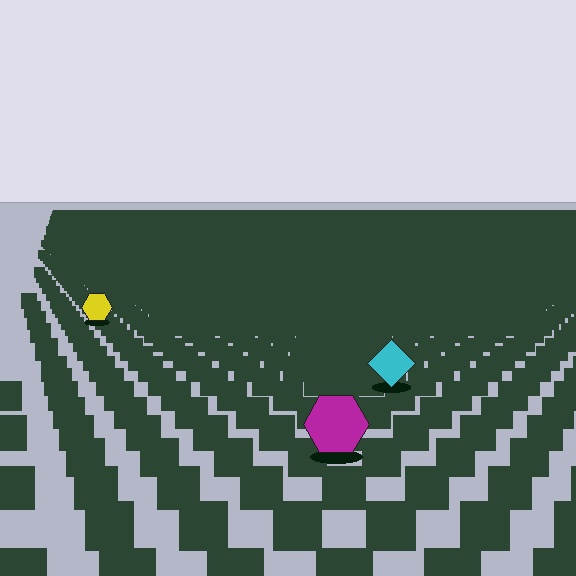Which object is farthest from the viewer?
The yellow hexagon is farthest from the viewer. It appears smaller and the ground texture around it is denser.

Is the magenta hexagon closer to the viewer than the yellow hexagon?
Yes. The magenta hexagon is closer — you can tell from the texture gradient: the ground texture is coarser near it.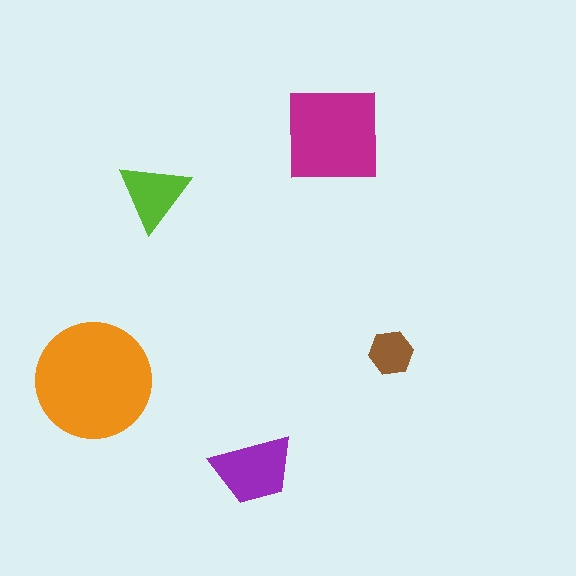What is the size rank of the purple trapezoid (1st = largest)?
3rd.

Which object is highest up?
The magenta square is topmost.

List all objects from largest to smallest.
The orange circle, the magenta square, the purple trapezoid, the lime triangle, the brown hexagon.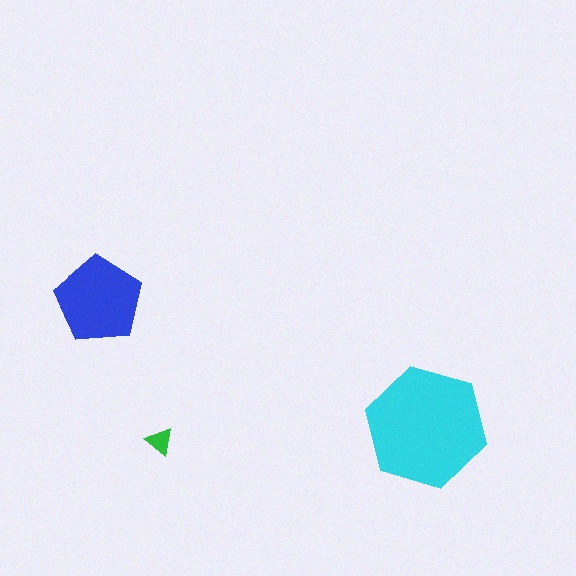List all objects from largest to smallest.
The cyan hexagon, the blue pentagon, the green triangle.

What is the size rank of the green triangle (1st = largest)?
3rd.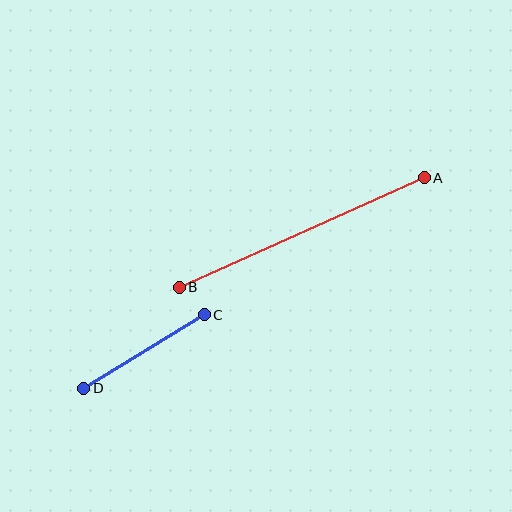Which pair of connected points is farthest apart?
Points A and B are farthest apart.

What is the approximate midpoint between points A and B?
The midpoint is at approximately (302, 232) pixels.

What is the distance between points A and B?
The distance is approximately 268 pixels.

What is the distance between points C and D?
The distance is approximately 141 pixels.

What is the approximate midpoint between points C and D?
The midpoint is at approximately (144, 351) pixels.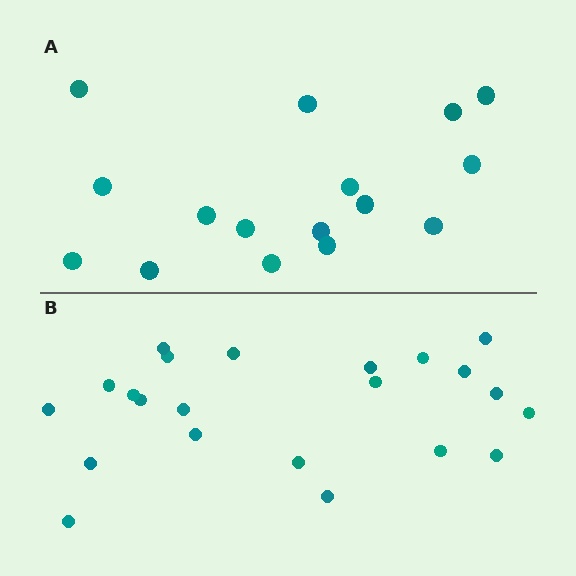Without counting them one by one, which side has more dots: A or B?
Region B (the bottom region) has more dots.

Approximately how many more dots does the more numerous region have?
Region B has about 6 more dots than region A.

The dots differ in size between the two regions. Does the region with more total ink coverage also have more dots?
No. Region A has more total ink coverage because its dots are larger, but region B actually contains more individual dots. Total area can be misleading — the number of items is what matters here.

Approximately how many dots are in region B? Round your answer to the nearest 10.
About 20 dots. (The exact count is 22, which rounds to 20.)